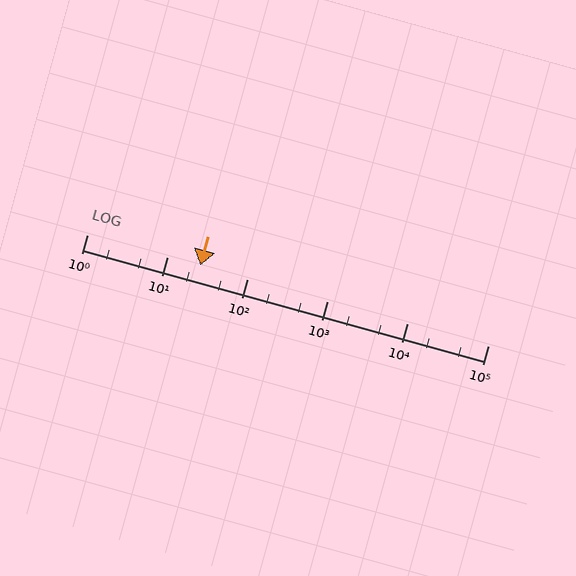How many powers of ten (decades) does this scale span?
The scale spans 5 decades, from 1 to 100000.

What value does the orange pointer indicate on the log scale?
The pointer indicates approximately 26.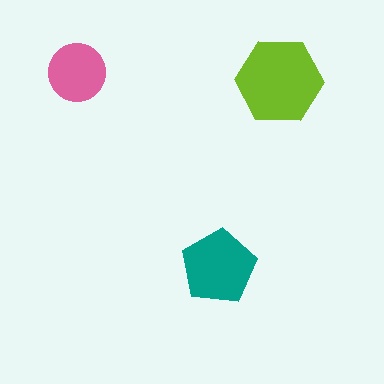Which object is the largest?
The lime hexagon.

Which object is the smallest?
The pink circle.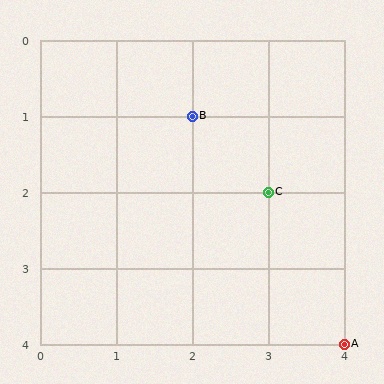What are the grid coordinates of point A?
Point A is at grid coordinates (4, 4).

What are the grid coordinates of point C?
Point C is at grid coordinates (3, 2).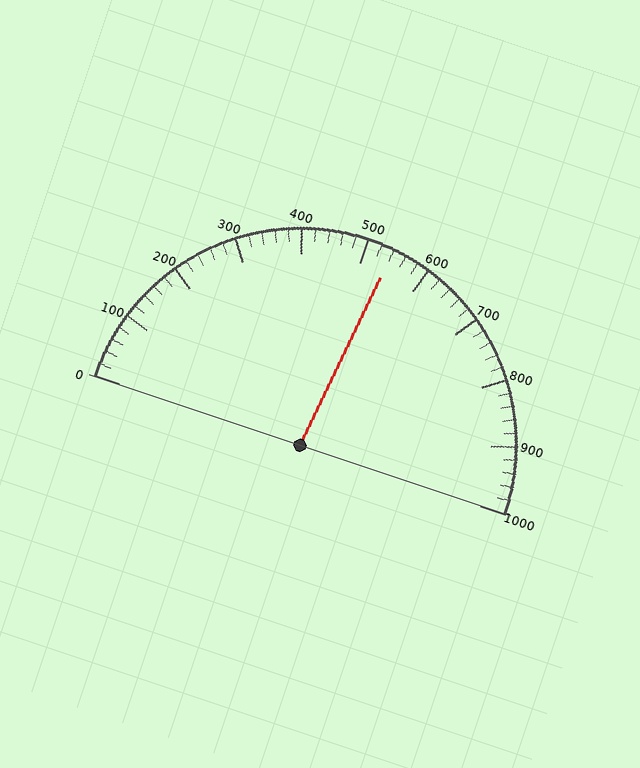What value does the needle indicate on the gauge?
The needle indicates approximately 540.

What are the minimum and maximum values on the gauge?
The gauge ranges from 0 to 1000.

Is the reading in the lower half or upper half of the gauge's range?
The reading is in the upper half of the range (0 to 1000).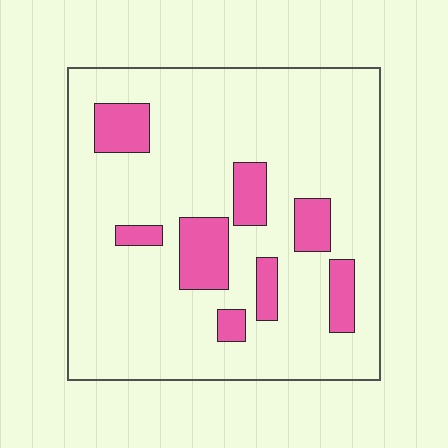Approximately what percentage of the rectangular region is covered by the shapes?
Approximately 15%.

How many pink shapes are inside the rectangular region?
8.